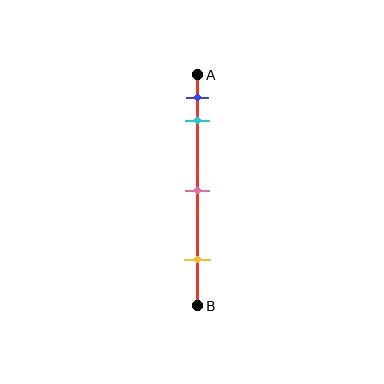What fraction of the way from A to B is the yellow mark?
The yellow mark is approximately 80% (0.8) of the way from A to B.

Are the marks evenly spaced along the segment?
No, the marks are not evenly spaced.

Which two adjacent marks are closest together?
The blue and cyan marks are the closest adjacent pair.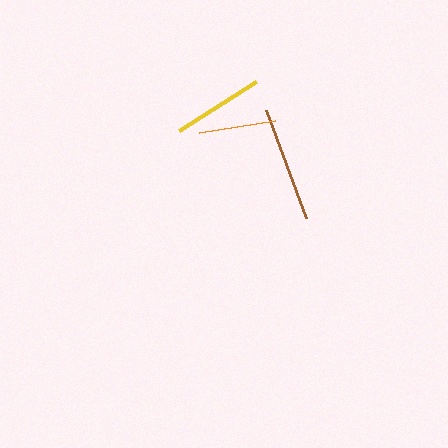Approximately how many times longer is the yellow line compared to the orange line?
The yellow line is approximately 1.2 times the length of the orange line.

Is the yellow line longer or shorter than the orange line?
The yellow line is longer than the orange line.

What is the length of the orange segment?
The orange segment is approximately 77 pixels long.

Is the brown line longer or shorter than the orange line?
The brown line is longer than the orange line.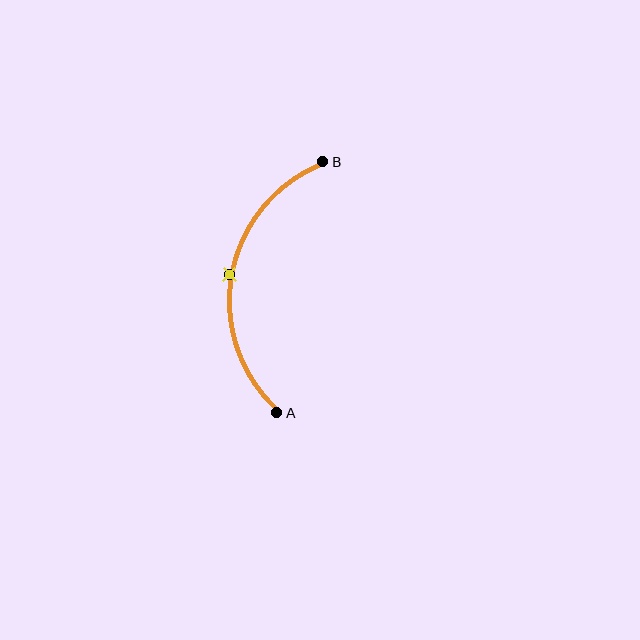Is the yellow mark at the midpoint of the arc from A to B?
Yes. The yellow mark lies on the arc at equal arc-length from both A and B — it is the arc midpoint.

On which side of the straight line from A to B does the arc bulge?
The arc bulges to the left of the straight line connecting A and B.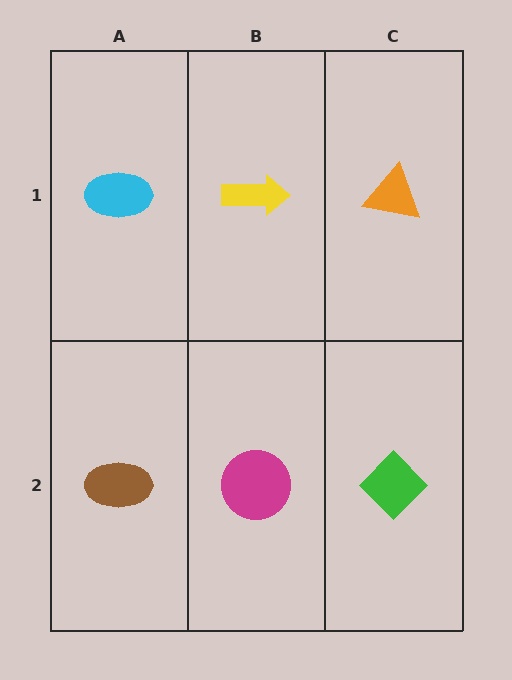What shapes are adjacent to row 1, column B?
A magenta circle (row 2, column B), a cyan ellipse (row 1, column A), an orange triangle (row 1, column C).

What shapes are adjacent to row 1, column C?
A green diamond (row 2, column C), a yellow arrow (row 1, column B).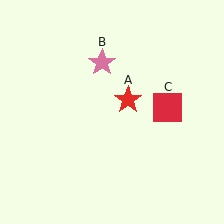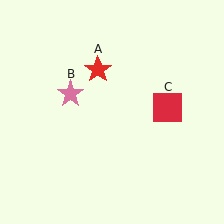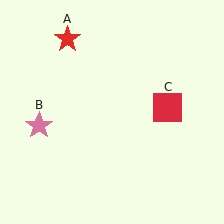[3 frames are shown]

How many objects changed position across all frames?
2 objects changed position: red star (object A), pink star (object B).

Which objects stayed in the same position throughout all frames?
Red square (object C) remained stationary.